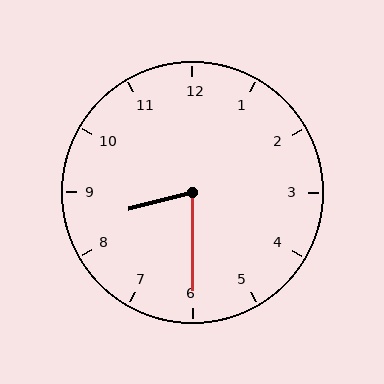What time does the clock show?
8:30.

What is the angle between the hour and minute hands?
Approximately 75 degrees.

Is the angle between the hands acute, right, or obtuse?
It is acute.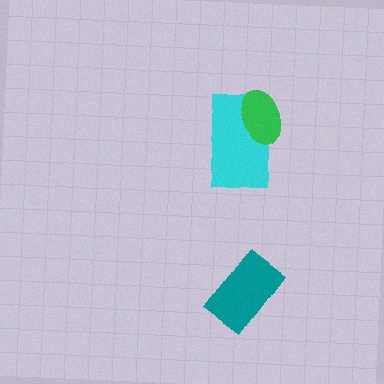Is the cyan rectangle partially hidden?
Yes, it is partially covered by another shape.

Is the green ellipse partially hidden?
No, no other shape covers it.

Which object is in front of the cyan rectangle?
The green ellipse is in front of the cyan rectangle.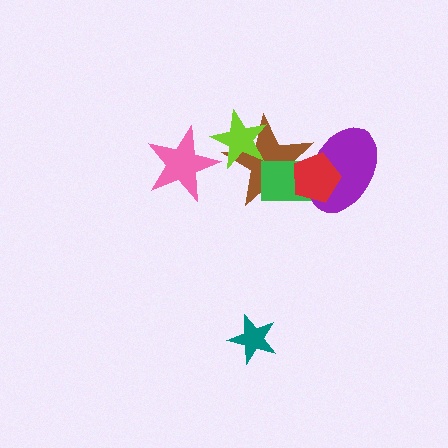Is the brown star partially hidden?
Yes, it is partially covered by another shape.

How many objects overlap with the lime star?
2 objects overlap with the lime star.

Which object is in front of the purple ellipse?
The red pentagon is in front of the purple ellipse.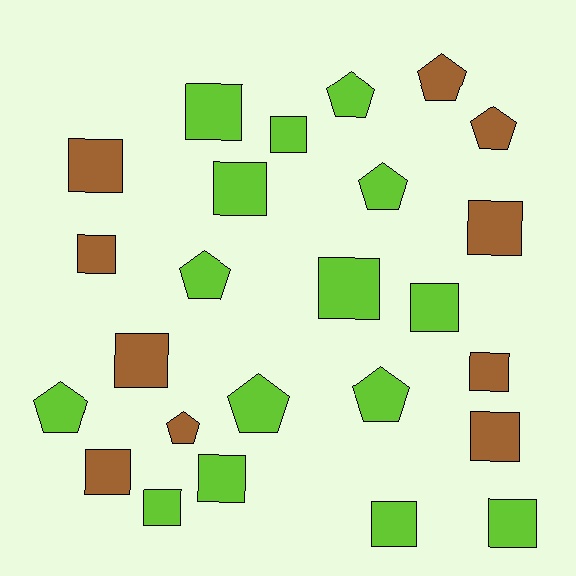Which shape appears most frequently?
Square, with 16 objects.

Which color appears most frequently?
Lime, with 15 objects.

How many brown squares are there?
There are 7 brown squares.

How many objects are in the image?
There are 25 objects.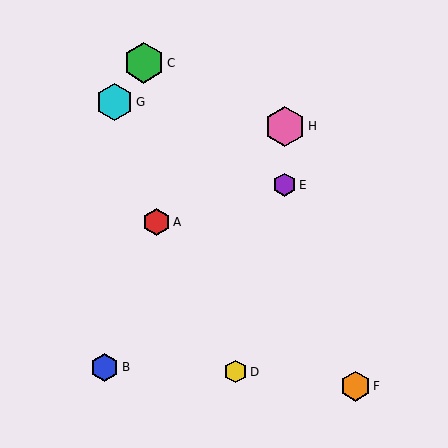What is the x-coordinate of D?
Object D is at x≈235.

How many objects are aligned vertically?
2 objects (E, H) are aligned vertically.